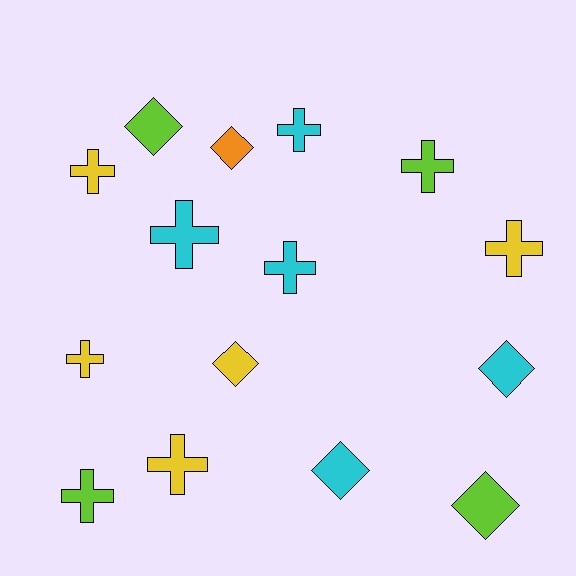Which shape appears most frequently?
Cross, with 9 objects.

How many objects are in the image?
There are 15 objects.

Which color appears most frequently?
Yellow, with 5 objects.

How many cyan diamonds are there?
There are 2 cyan diamonds.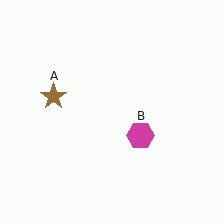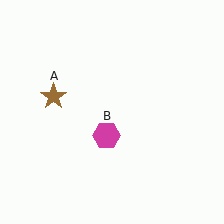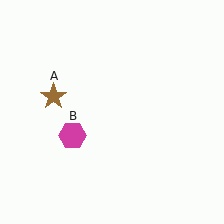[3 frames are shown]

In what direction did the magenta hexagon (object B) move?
The magenta hexagon (object B) moved left.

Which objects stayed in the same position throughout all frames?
Brown star (object A) remained stationary.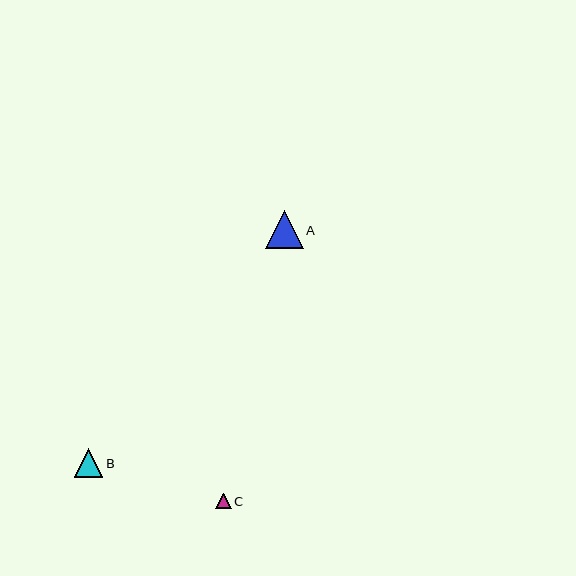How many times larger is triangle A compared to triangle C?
Triangle A is approximately 2.4 times the size of triangle C.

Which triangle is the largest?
Triangle A is the largest with a size of approximately 38 pixels.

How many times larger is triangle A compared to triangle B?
Triangle A is approximately 1.3 times the size of triangle B.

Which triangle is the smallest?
Triangle C is the smallest with a size of approximately 16 pixels.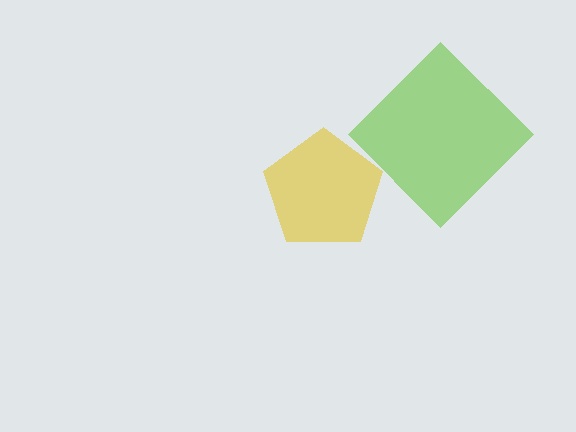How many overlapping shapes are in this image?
There are 2 overlapping shapes in the image.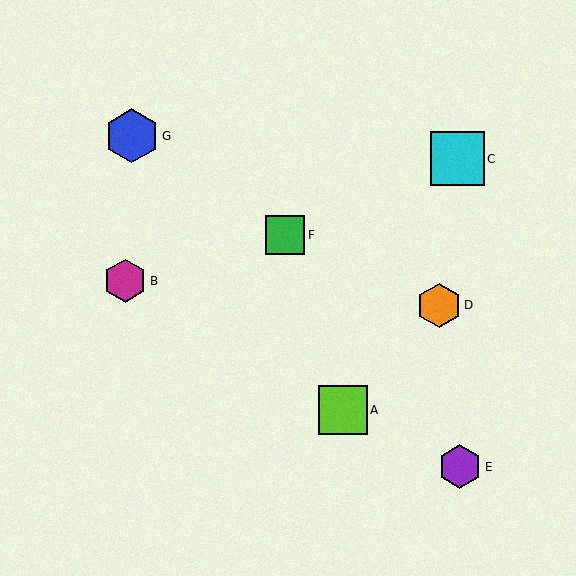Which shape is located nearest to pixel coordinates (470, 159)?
The cyan square (labeled C) at (457, 159) is nearest to that location.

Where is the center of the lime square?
The center of the lime square is at (343, 410).